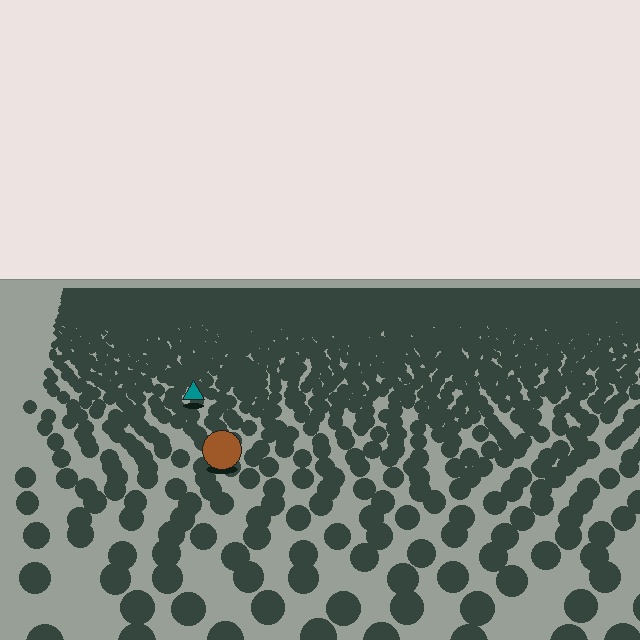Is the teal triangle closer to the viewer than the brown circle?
No. The brown circle is closer — you can tell from the texture gradient: the ground texture is coarser near it.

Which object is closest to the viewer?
The brown circle is closest. The texture marks near it are larger and more spread out.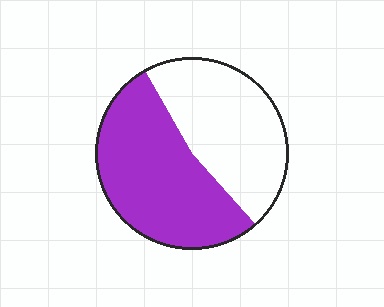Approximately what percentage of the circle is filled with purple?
Approximately 55%.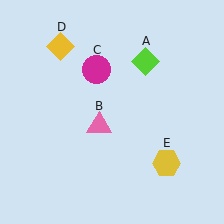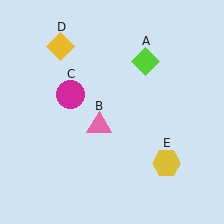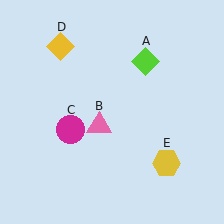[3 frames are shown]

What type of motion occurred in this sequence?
The magenta circle (object C) rotated counterclockwise around the center of the scene.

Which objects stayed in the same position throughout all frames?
Lime diamond (object A) and pink triangle (object B) and yellow diamond (object D) and yellow hexagon (object E) remained stationary.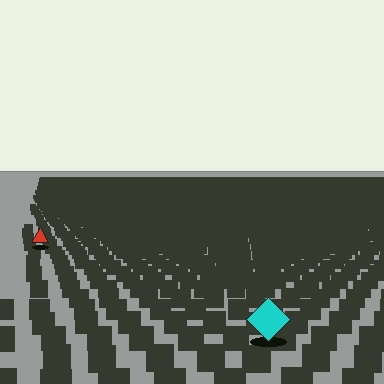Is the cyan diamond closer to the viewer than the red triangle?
Yes. The cyan diamond is closer — you can tell from the texture gradient: the ground texture is coarser near it.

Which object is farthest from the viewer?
The red triangle is farthest from the viewer. It appears smaller and the ground texture around it is denser.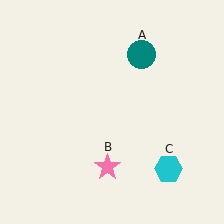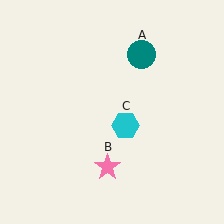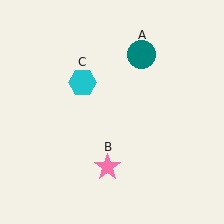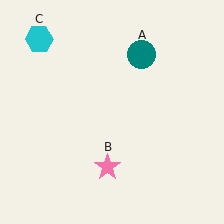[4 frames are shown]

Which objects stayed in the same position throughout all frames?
Teal circle (object A) and pink star (object B) remained stationary.